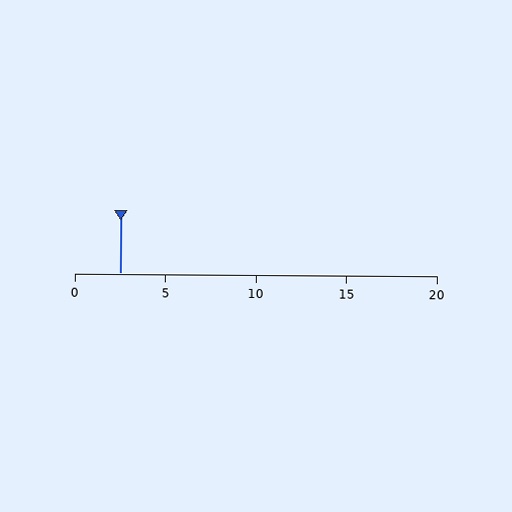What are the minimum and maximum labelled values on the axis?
The axis runs from 0 to 20.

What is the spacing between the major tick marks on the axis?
The major ticks are spaced 5 apart.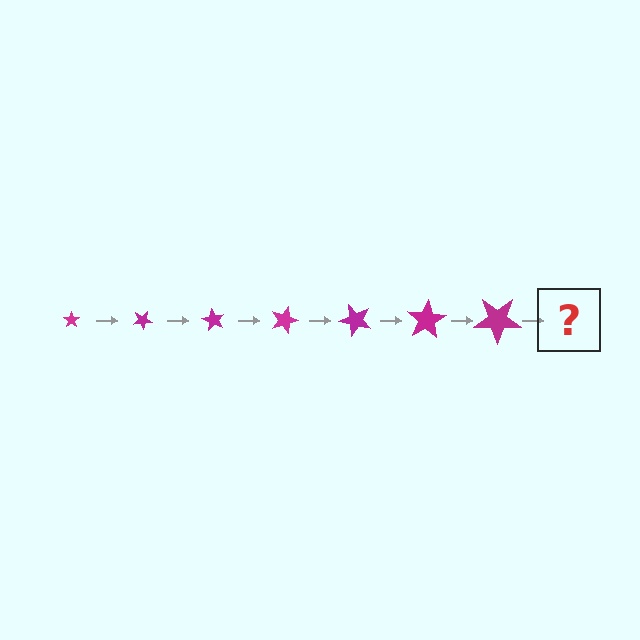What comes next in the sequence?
The next element should be a star, larger than the previous one and rotated 210 degrees from the start.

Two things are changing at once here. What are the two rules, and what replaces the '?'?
The two rules are that the star grows larger each step and it rotates 30 degrees each step. The '?' should be a star, larger than the previous one and rotated 210 degrees from the start.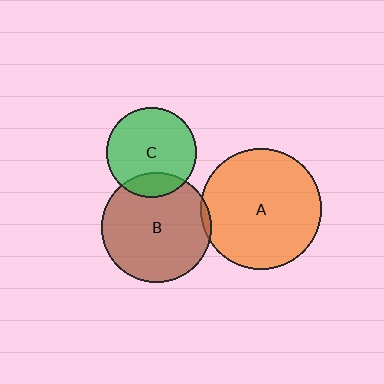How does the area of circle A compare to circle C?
Approximately 1.8 times.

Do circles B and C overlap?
Yes.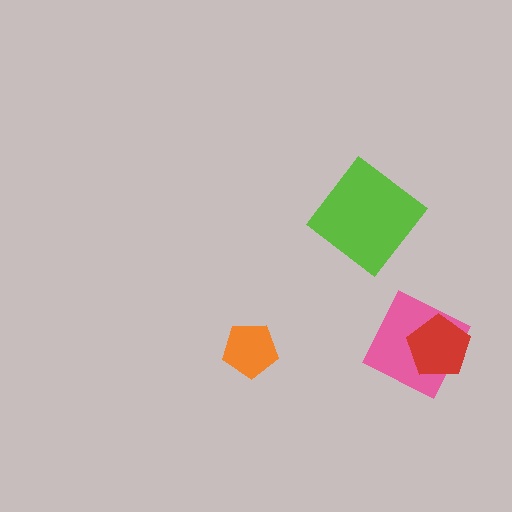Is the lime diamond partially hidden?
No, no other shape covers it.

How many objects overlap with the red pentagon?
1 object overlaps with the red pentagon.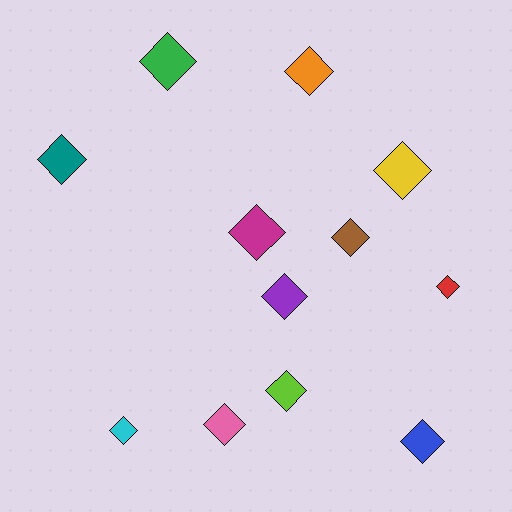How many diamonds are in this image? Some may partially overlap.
There are 12 diamonds.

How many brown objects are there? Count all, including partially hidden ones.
There is 1 brown object.